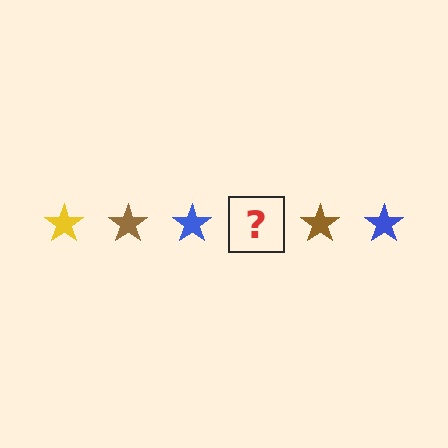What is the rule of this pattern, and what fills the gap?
The rule is that the pattern cycles through yellow, brown, blue stars. The gap should be filled with a yellow star.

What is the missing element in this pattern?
The missing element is a yellow star.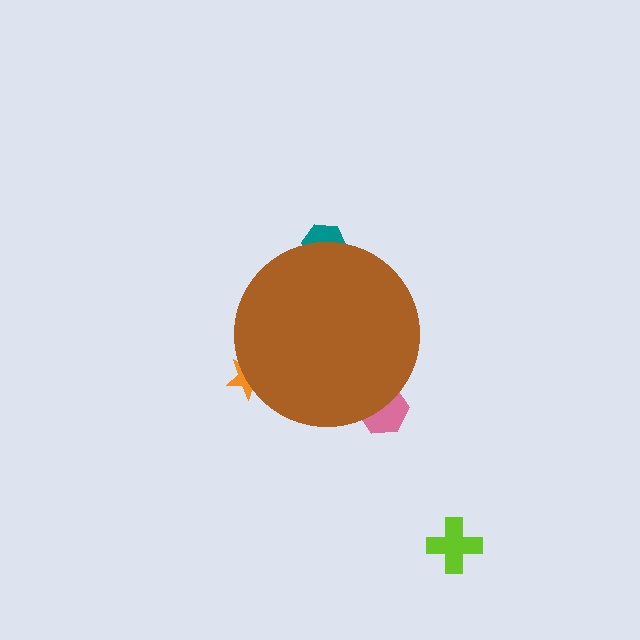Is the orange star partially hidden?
Yes, the orange star is partially hidden behind the brown circle.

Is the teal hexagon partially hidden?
Yes, the teal hexagon is partially hidden behind the brown circle.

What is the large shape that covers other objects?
A brown circle.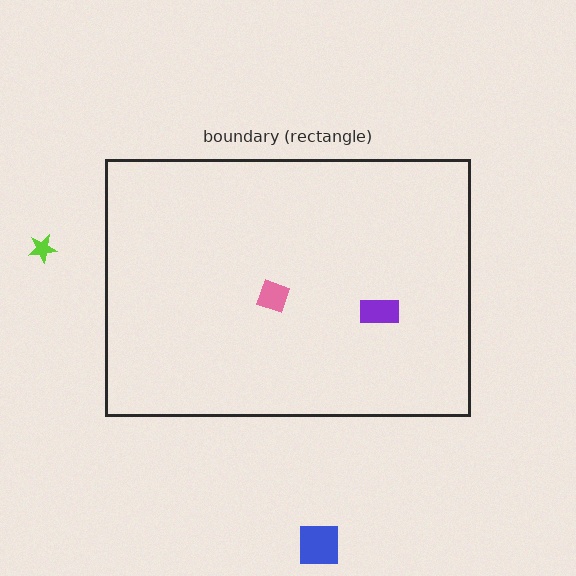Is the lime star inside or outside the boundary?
Outside.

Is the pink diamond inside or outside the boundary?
Inside.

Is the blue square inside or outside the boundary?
Outside.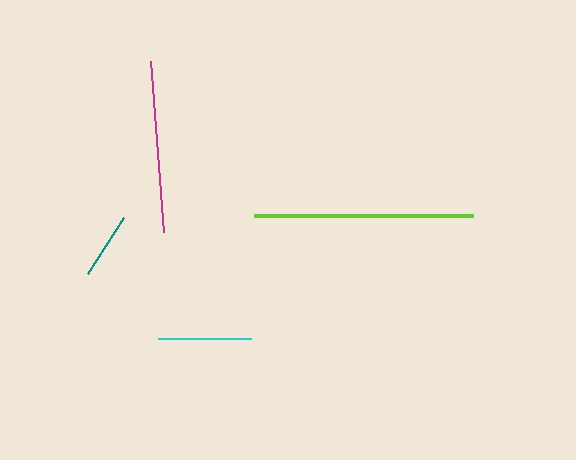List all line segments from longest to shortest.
From longest to shortest: lime, magenta, cyan, teal.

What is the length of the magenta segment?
The magenta segment is approximately 172 pixels long.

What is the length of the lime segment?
The lime segment is approximately 219 pixels long.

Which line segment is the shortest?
The teal line is the shortest at approximately 66 pixels.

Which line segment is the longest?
The lime line is the longest at approximately 219 pixels.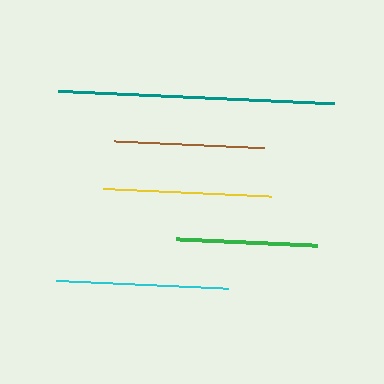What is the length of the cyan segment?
The cyan segment is approximately 172 pixels long.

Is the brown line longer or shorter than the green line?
The brown line is longer than the green line.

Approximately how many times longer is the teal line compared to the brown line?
The teal line is approximately 1.8 times the length of the brown line.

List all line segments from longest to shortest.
From longest to shortest: teal, cyan, yellow, brown, green.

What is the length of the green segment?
The green segment is approximately 141 pixels long.